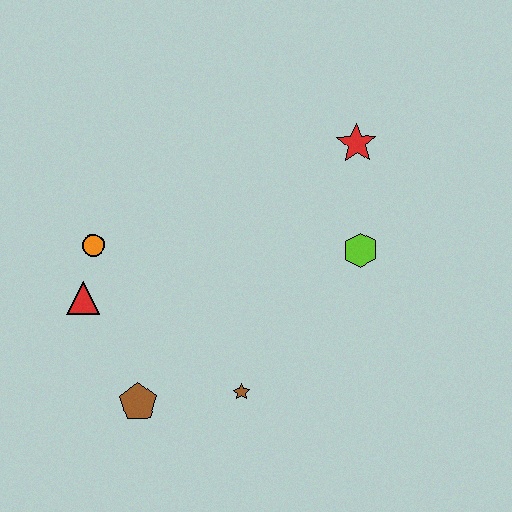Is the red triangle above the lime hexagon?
No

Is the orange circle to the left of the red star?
Yes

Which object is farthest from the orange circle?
The red star is farthest from the orange circle.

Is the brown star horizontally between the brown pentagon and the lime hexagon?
Yes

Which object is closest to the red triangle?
The orange circle is closest to the red triangle.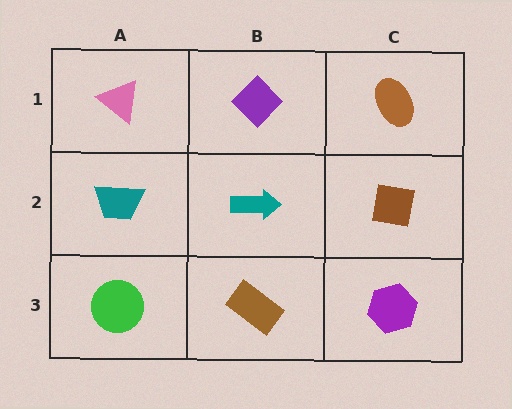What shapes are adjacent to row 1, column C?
A brown square (row 2, column C), a purple diamond (row 1, column B).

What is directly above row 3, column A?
A teal trapezoid.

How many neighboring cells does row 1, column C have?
2.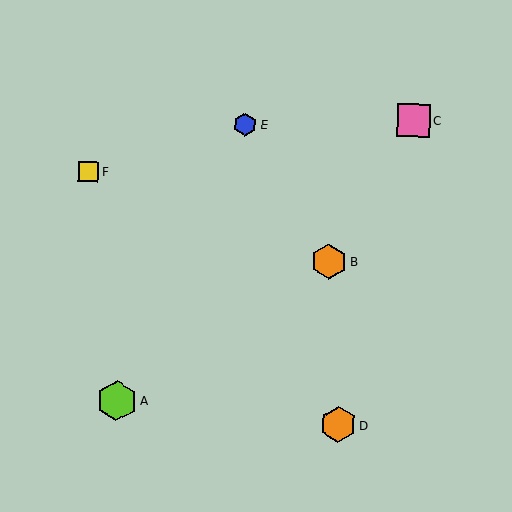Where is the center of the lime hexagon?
The center of the lime hexagon is at (117, 401).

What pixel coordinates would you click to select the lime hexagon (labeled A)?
Click at (117, 401) to select the lime hexagon A.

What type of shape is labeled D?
Shape D is an orange hexagon.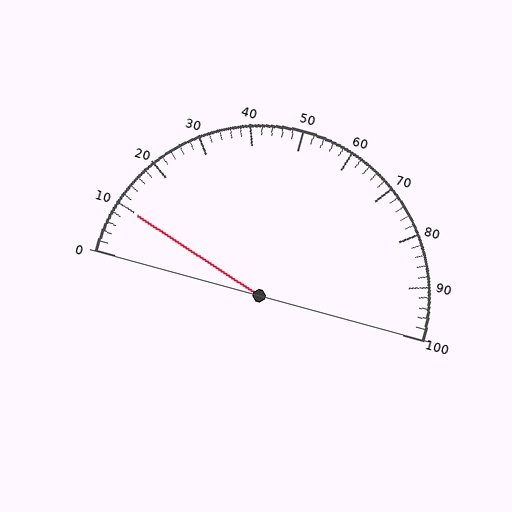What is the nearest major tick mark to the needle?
The nearest major tick mark is 10.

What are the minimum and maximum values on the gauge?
The gauge ranges from 0 to 100.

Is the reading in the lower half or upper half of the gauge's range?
The reading is in the lower half of the range (0 to 100).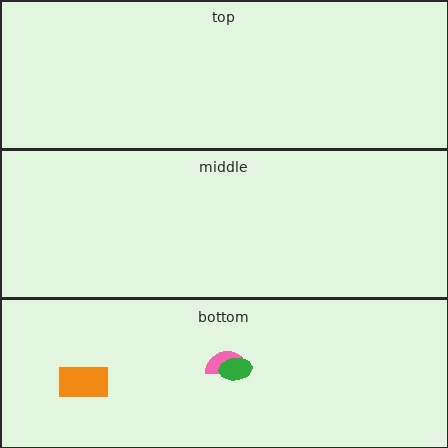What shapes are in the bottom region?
The pink semicircle, the orange rectangle, the green ellipse.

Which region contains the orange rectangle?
The bottom region.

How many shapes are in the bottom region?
3.